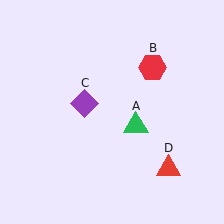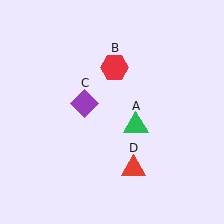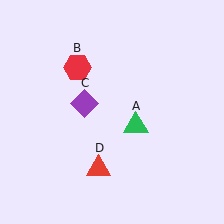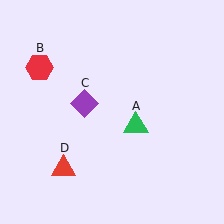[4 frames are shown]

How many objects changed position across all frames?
2 objects changed position: red hexagon (object B), red triangle (object D).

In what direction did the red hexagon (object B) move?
The red hexagon (object B) moved left.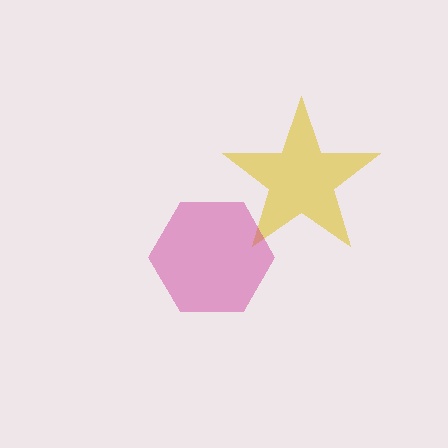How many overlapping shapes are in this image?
There are 2 overlapping shapes in the image.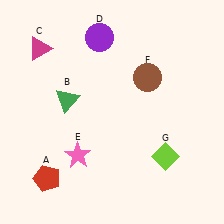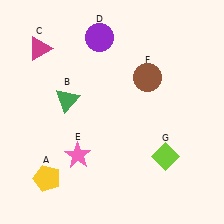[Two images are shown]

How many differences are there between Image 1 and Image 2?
There is 1 difference between the two images.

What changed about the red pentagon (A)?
In Image 1, A is red. In Image 2, it changed to yellow.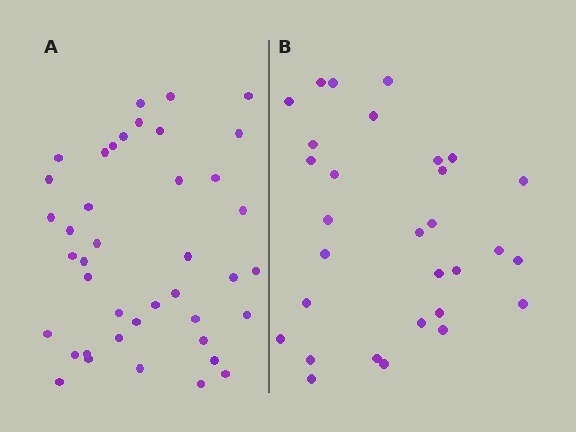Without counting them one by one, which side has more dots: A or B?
Region A (the left region) has more dots.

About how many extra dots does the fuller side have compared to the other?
Region A has roughly 12 or so more dots than region B.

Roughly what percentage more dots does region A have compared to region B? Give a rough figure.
About 35% more.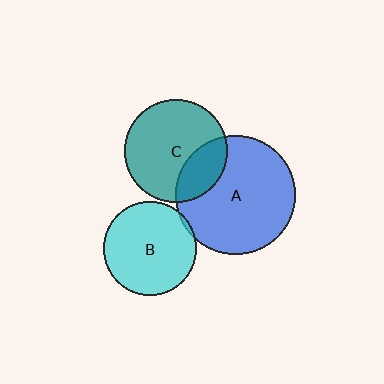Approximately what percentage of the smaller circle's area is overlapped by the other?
Approximately 5%.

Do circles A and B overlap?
Yes.